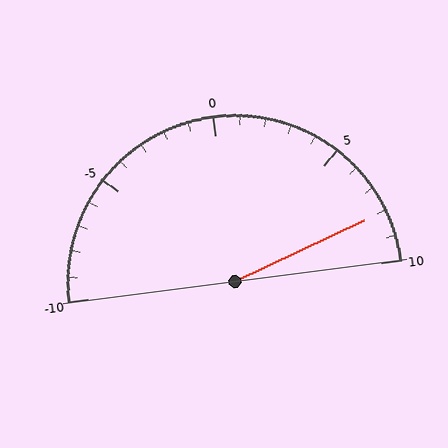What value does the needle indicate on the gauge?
The needle indicates approximately 8.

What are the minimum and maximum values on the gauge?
The gauge ranges from -10 to 10.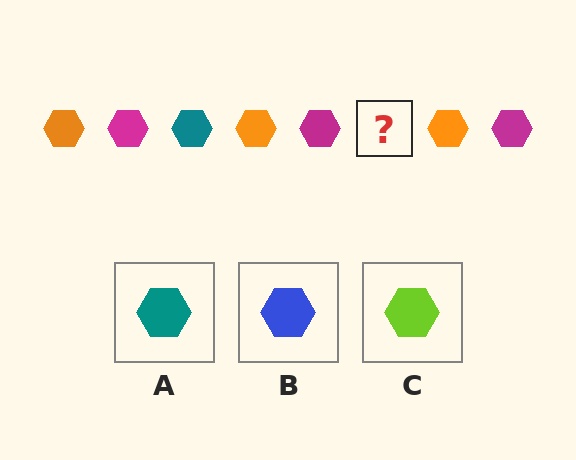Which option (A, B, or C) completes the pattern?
A.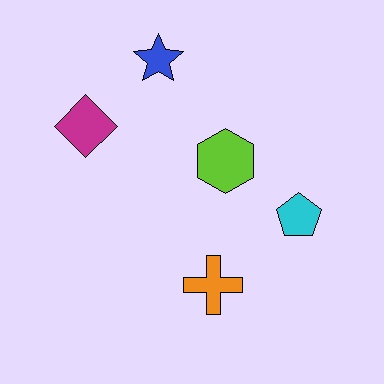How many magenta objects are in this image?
There is 1 magenta object.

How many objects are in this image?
There are 5 objects.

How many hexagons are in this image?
There is 1 hexagon.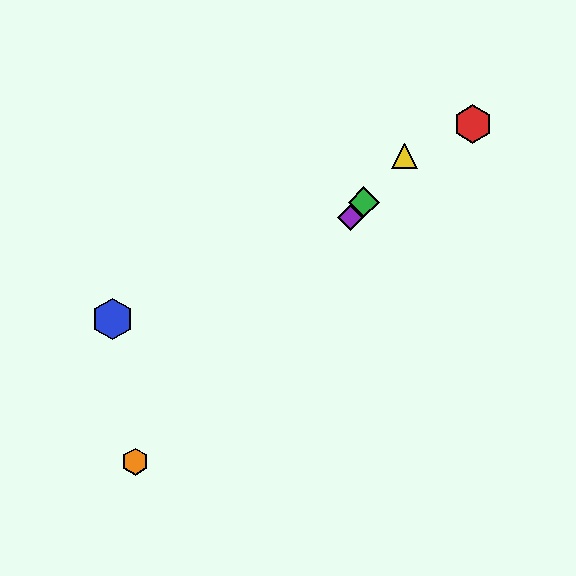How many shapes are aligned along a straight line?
4 shapes (the green diamond, the yellow triangle, the purple diamond, the orange hexagon) are aligned along a straight line.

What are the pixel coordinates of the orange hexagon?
The orange hexagon is at (135, 462).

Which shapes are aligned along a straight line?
The green diamond, the yellow triangle, the purple diamond, the orange hexagon are aligned along a straight line.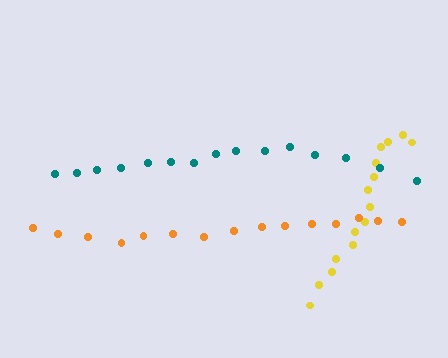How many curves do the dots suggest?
There are 3 distinct paths.